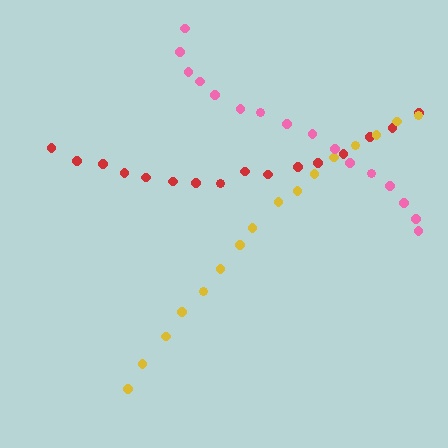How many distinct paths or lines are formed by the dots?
There are 3 distinct paths.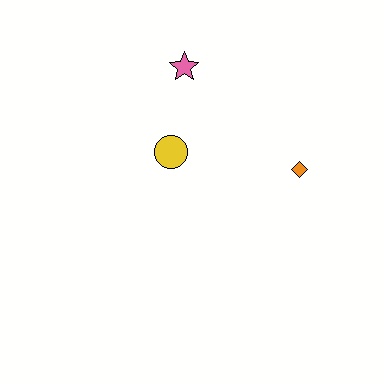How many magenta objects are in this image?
There are no magenta objects.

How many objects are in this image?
There are 3 objects.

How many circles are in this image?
There is 1 circle.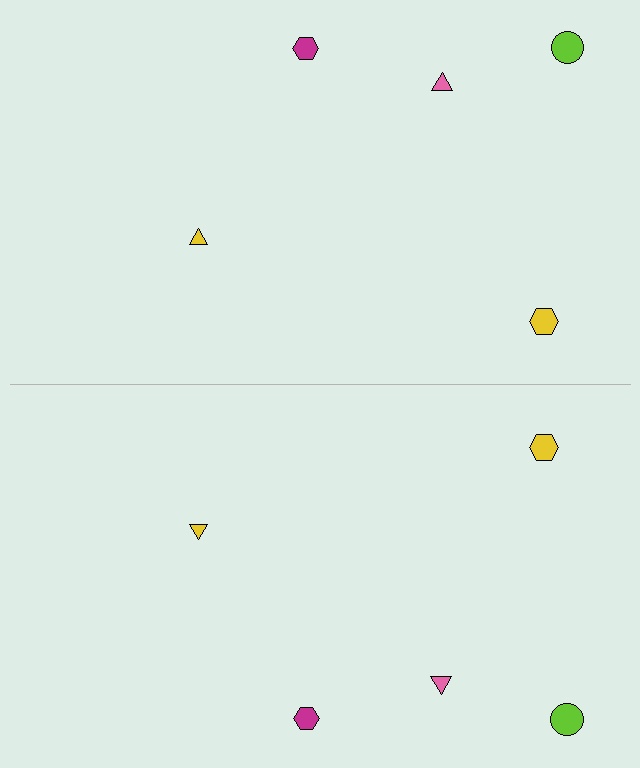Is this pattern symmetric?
Yes, this pattern has bilateral (reflection) symmetry.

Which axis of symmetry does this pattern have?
The pattern has a horizontal axis of symmetry running through the center of the image.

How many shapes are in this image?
There are 10 shapes in this image.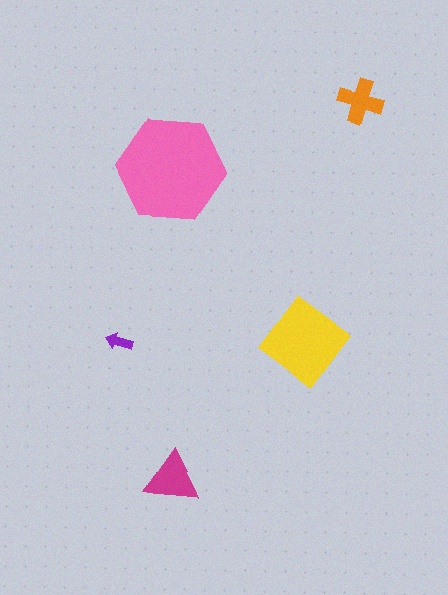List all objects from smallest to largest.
The purple arrow, the orange cross, the magenta triangle, the yellow diamond, the pink hexagon.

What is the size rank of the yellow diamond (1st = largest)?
2nd.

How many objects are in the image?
There are 5 objects in the image.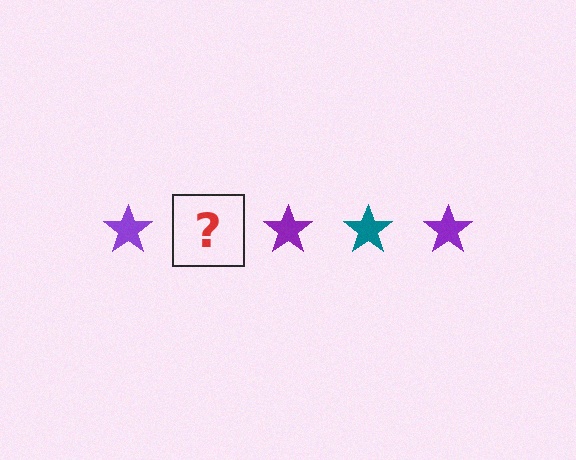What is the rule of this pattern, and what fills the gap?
The rule is that the pattern cycles through purple, teal stars. The gap should be filled with a teal star.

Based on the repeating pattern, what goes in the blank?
The blank should be a teal star.